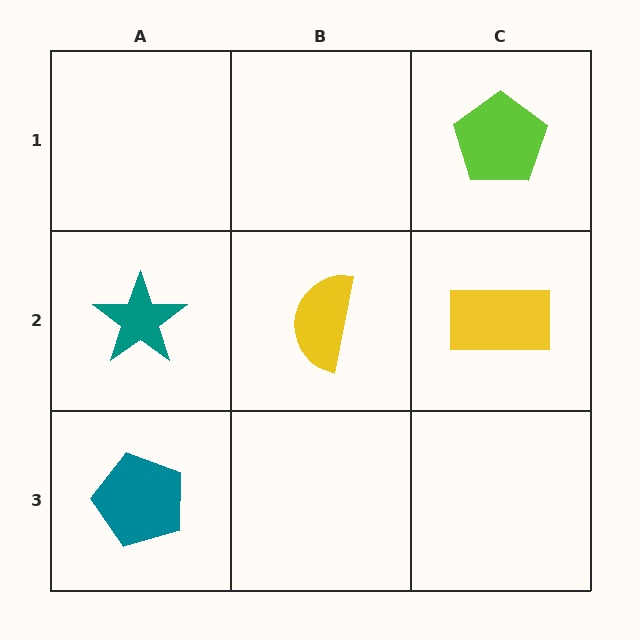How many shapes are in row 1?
1 shape.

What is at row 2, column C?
A yellow rectangle.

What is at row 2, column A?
A teal star.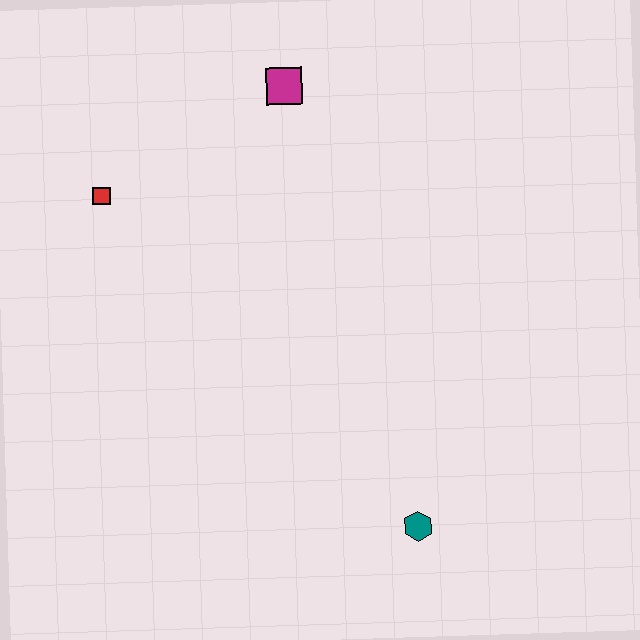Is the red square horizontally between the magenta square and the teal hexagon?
No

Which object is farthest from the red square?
The teal hexagon is farthest from the red square.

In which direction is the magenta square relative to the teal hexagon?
The magenta square is above the teal hexagon.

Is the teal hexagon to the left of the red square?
No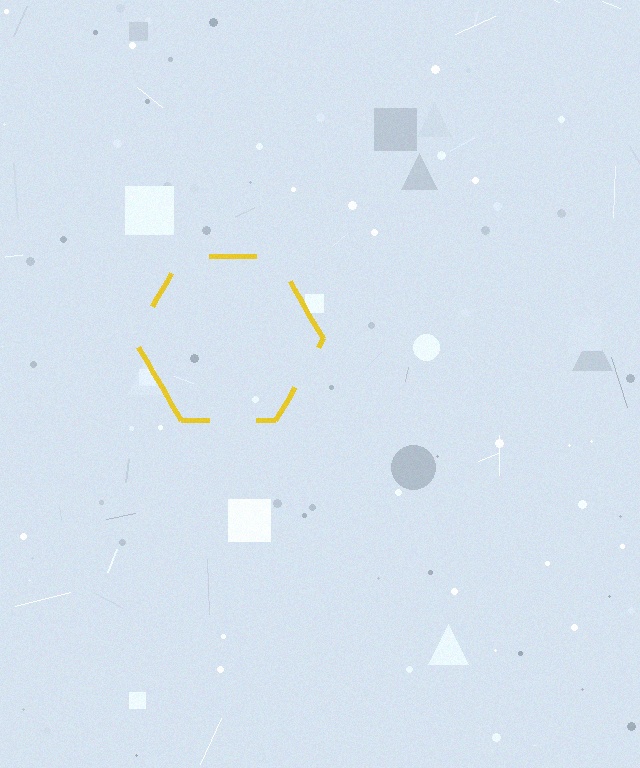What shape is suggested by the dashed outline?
The dashed outline suggests a hexagon.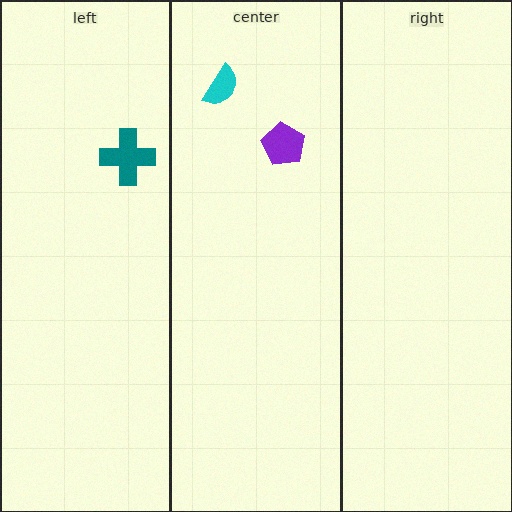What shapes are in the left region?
The teal cross.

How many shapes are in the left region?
1.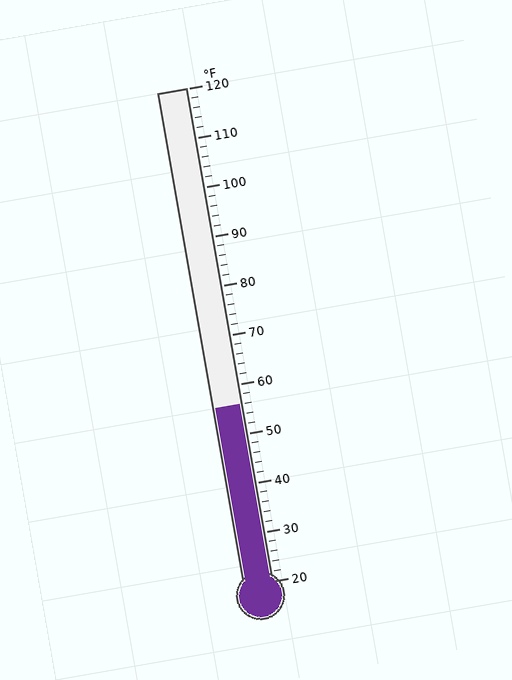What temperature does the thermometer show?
The thermometer shows approximately 56°F.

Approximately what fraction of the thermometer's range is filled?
The thermometer is filled to approximately 35% of its range.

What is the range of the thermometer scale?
The thermometer scale ranges from 20°F to 120°F.